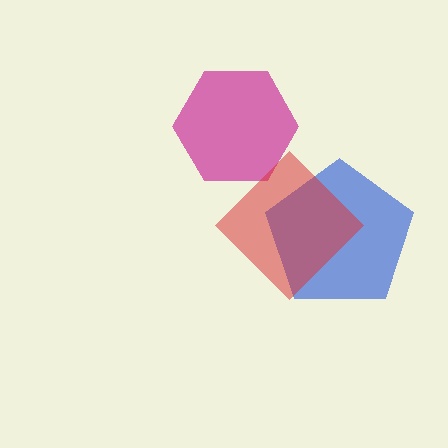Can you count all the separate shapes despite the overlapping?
Yes, there are 3 separate shapes.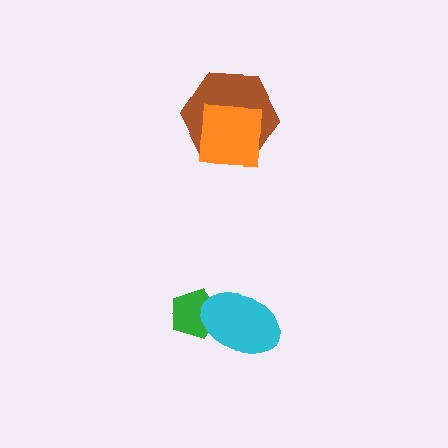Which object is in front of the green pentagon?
The cyan ellipse is in front of the green pentagon.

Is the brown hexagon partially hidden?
Yes, it is partially covered by another shape.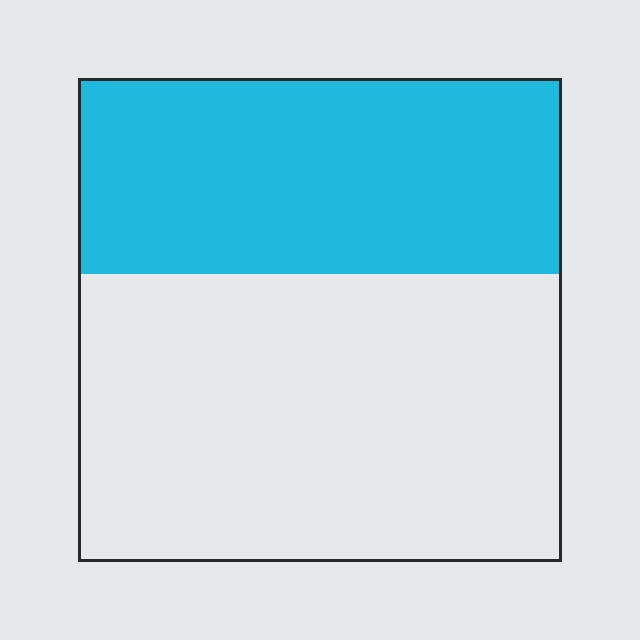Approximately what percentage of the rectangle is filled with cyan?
Approximately 40%.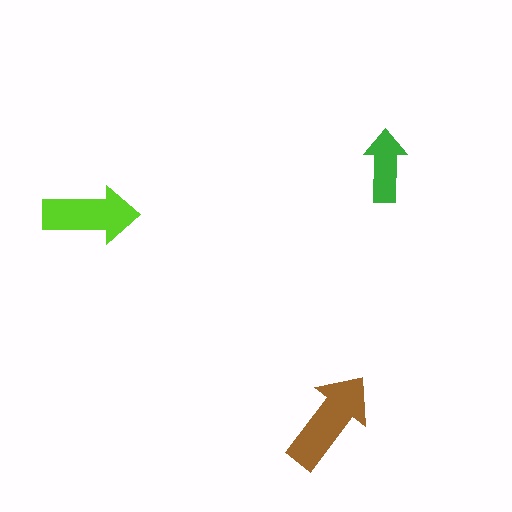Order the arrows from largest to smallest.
the brown one, the lime one, the green one.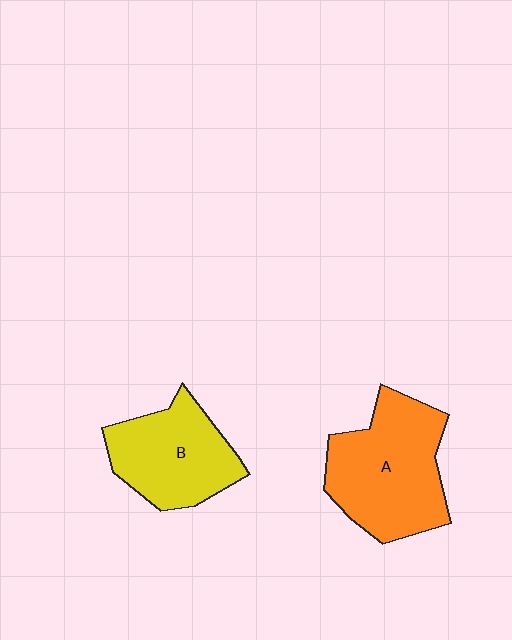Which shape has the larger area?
Shape A (orange).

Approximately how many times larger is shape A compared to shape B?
Approximately 1.3 times.